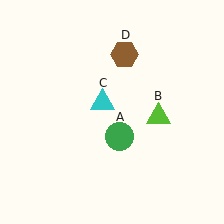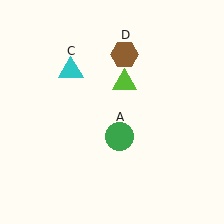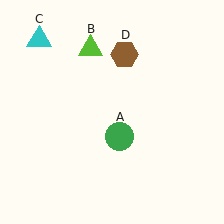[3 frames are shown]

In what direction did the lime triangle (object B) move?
The lime triangle (object B) moved up and to the left.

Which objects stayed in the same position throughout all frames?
Green circle (object A) and brown hexagon (object D) remained stationary.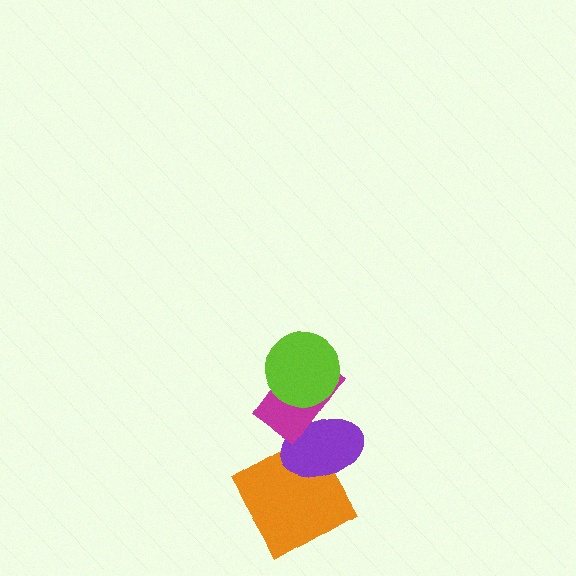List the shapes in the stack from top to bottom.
From top to bottom: the lime circle, the magenta rectangle, the purple ellipse, the orange square.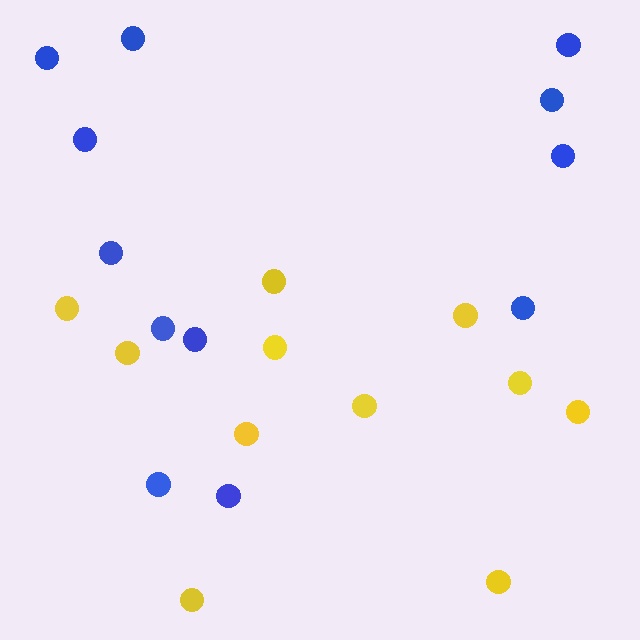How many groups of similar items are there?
There are 2 groups: one group of yellow circles (11) and one group of blue circles (12).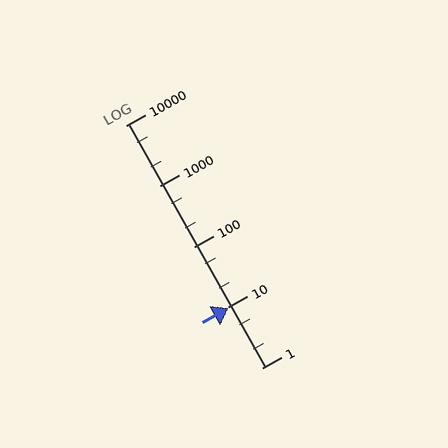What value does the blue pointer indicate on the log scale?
The pointer indicates approximately 9.8.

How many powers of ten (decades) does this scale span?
The scale spans 4 decades, from 1 to 10000.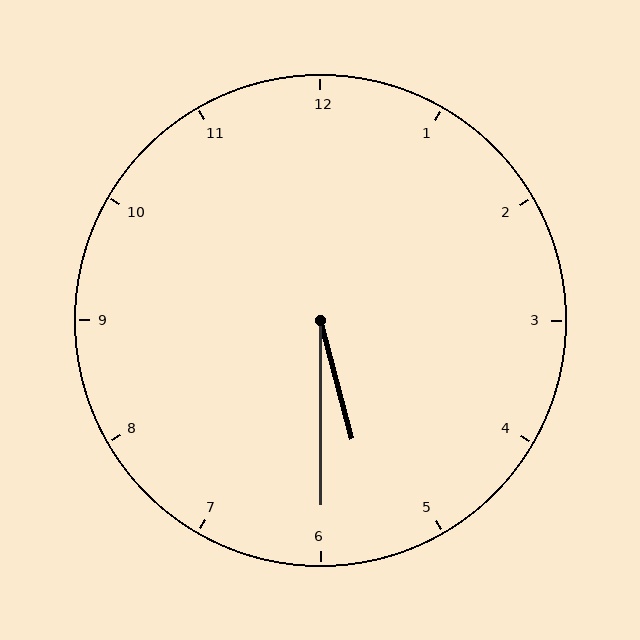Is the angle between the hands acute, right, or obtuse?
It is acute.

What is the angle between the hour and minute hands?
Approximately 15 degrees.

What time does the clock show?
5:30.